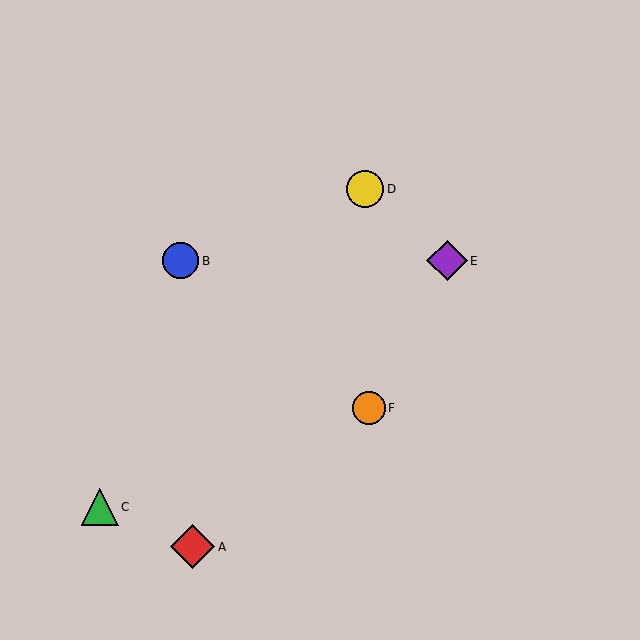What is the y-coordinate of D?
Object D is at y≈189.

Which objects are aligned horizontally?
Objects B, E are aligned horizontally.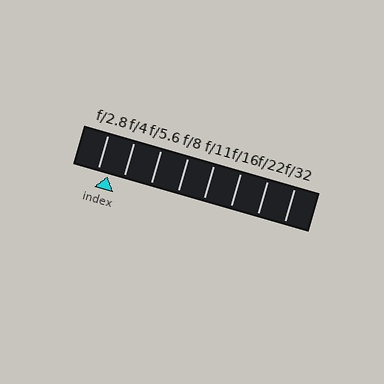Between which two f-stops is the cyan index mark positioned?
The index mark is between f/2.8 and f/4.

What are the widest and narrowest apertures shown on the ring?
The widest aperture shown is f/2.8 and the narrowest is f/32.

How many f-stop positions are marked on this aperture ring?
There are 8 f-stop positions marked.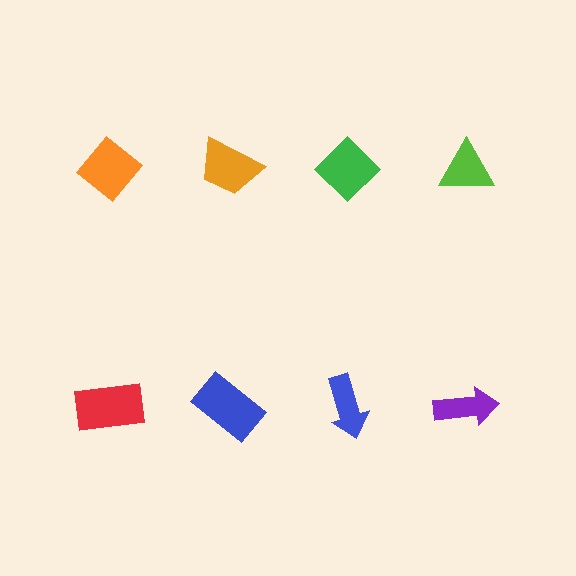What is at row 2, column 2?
A blue rectangle.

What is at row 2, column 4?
A purple arrow.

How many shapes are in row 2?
4 shapes.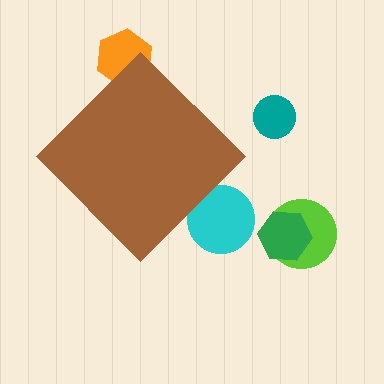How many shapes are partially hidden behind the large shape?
2 shapes are partially hidden.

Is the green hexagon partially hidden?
No, the green hexagon is fully visible.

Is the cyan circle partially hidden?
Yes, the cyan circle is partially hidden behind the brown diamond.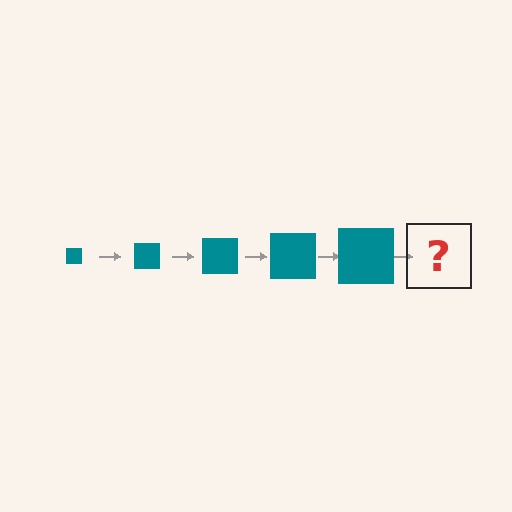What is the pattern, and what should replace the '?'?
The pattern is that the square gets progressively larger each step. The '?' should be a teal square, larger than the previous one.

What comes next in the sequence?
The next element should be a teal square, larger than the previous one.